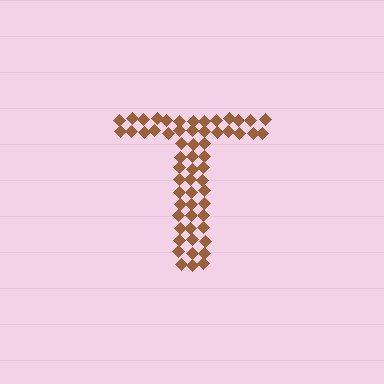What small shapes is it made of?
It is made of small diamonds.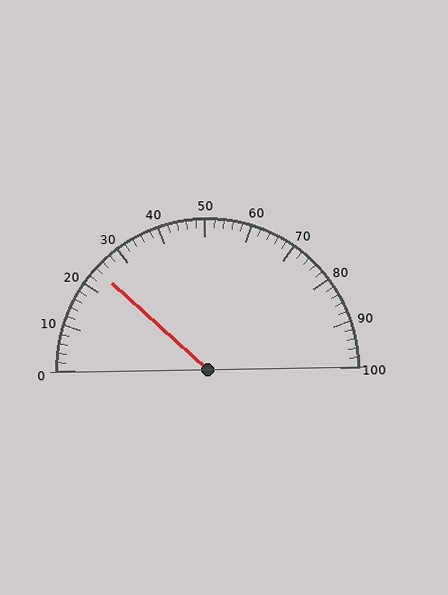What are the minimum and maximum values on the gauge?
The gauge ranges from 0 to 100.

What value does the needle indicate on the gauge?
The needle indicates approximately 24.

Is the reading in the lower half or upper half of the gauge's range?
The reading is in the lower half of the range (0 to 100).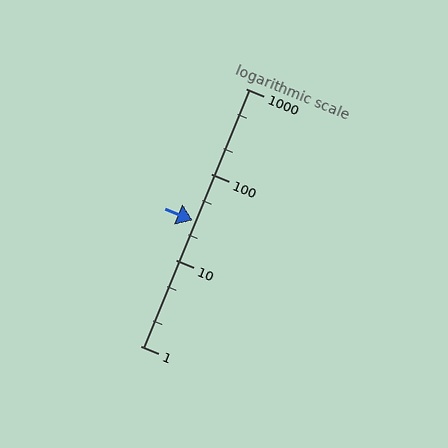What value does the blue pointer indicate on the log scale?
The pointer indicates approximately 29.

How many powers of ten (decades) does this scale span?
The scale spans 3 decades, from 1 to 1000.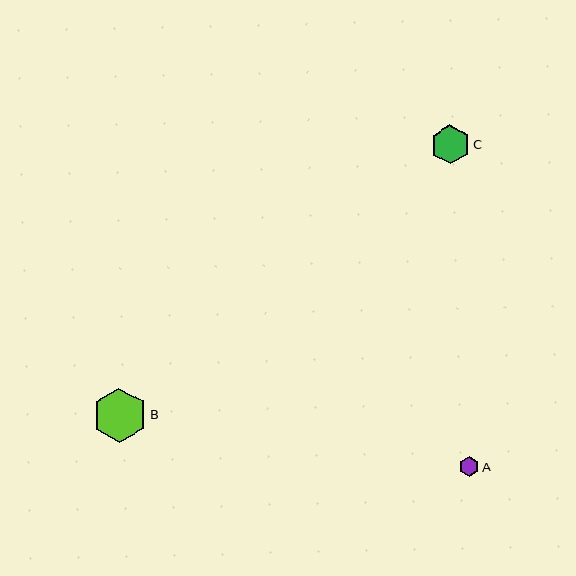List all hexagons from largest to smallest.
From largest to smallest: B, C, A.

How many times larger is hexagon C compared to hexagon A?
Hexagon C is approximately 1.9 times the size of hexagon A.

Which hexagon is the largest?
Hexagon B is the largest with a size of approximately 54 pixels.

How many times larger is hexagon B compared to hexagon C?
Hexagon B is approximately 1.4 times the size of hexagon C.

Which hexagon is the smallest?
Hexagon A is the smallest with a size of approximately 20 pixels.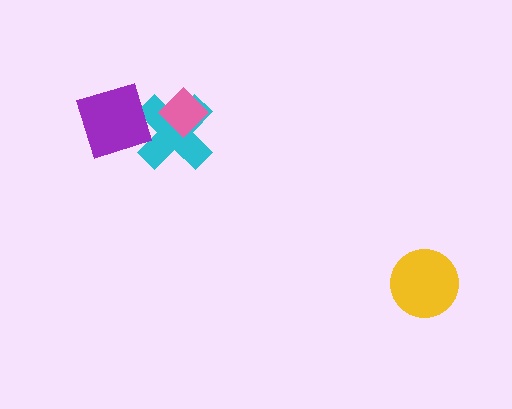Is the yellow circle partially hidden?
No, no other shape covers it.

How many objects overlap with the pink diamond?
1 object overlaps with the pink diamond.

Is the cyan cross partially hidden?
Yes, it is partially covered by another shape.